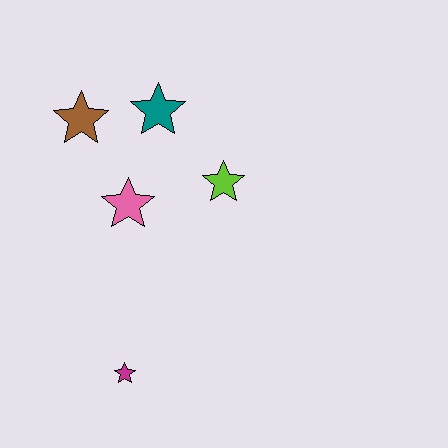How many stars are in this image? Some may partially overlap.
There are 5 stars.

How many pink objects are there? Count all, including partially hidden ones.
There is 1 pink object.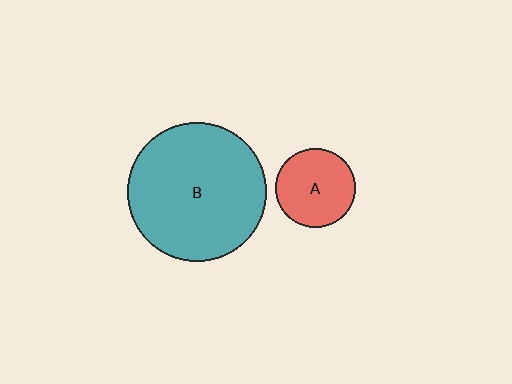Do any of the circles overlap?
No, none of the circles overlap.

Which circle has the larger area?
Circle B (teal).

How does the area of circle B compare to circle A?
Approximately 3.0 times.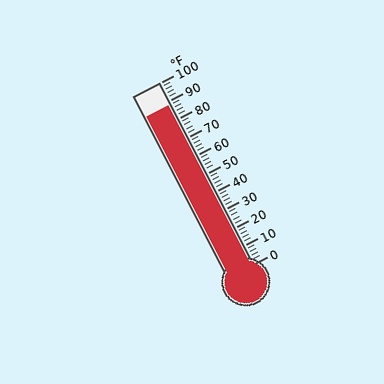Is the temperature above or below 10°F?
The temperature is above 10°F.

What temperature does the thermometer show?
The thermometer shows approximately 88°F.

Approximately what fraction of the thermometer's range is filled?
The thermometer is filled to approximately 90% of its range.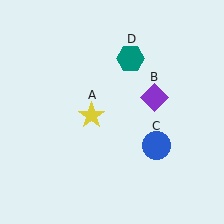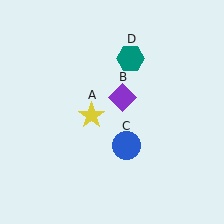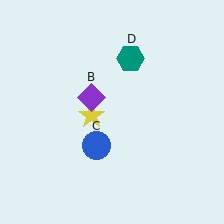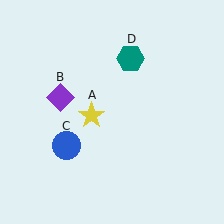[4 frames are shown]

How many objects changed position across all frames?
2 objects changed position: purple diamond (object B), blue circle (object C).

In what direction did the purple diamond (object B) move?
The purple diamond (object B) moved left.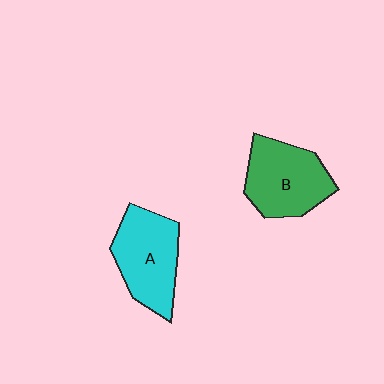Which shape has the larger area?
Shape B (green).